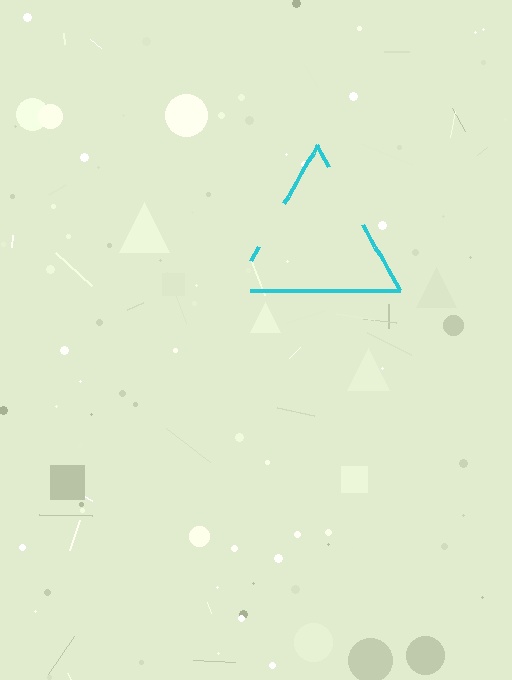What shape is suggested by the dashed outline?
The dashed outline suggests a triangle.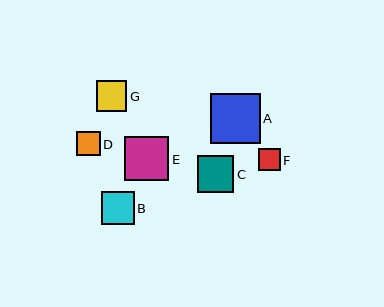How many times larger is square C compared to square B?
Square C is approximately 1.1 times the size of square B.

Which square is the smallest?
Square F is the smallest with a size of approximately 22 pixels.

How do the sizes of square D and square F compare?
Square D and square F are approximately the same size.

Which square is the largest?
Square A is the largest with a size of approximately 49 pixels.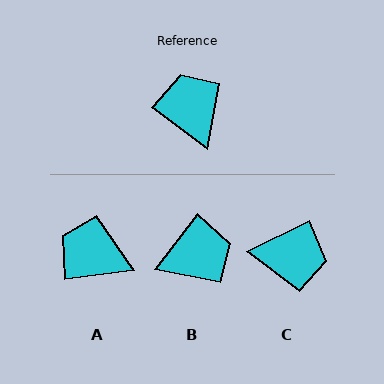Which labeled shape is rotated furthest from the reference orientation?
C, about 117 degrees away.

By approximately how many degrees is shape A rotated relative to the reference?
Approximately 44 degrees counter-clockwise.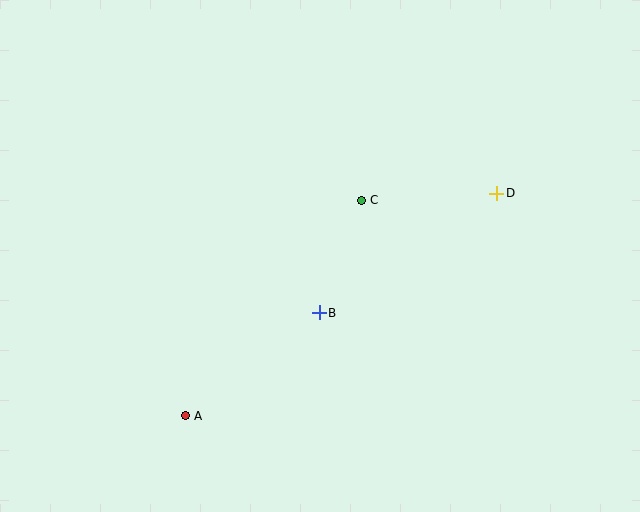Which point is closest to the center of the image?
Point B at (319, 313) is closest to the center.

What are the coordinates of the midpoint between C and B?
The midpoint between C and B is at (340, 256).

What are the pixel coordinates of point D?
Point D is at (497, 193).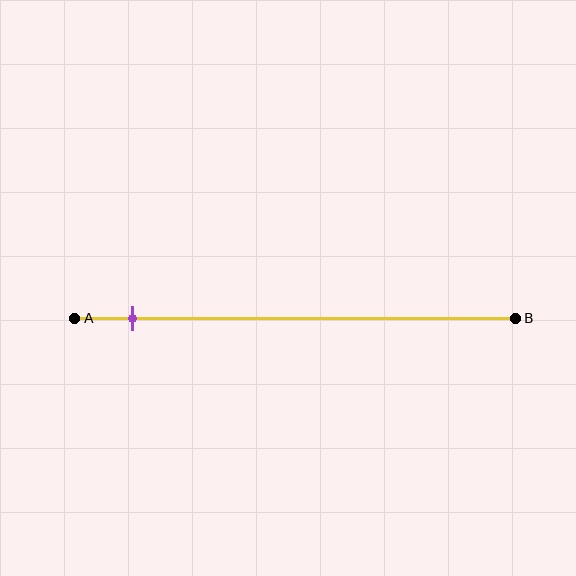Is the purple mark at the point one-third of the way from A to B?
No, the mark is at about 15% from A, not at the 33% one-third point.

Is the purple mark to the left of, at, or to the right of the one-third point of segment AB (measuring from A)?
The purple mark is to the left of the one-third point of segment AB.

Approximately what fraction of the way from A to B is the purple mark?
The purple mark is approximately 15% of the way from A to B.